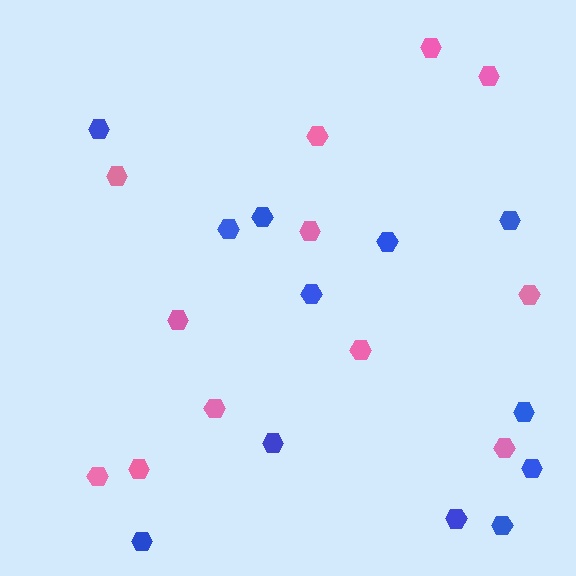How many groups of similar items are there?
There are 2 groups: one group of pink hexagons (12) and one group of blue hexagons (12).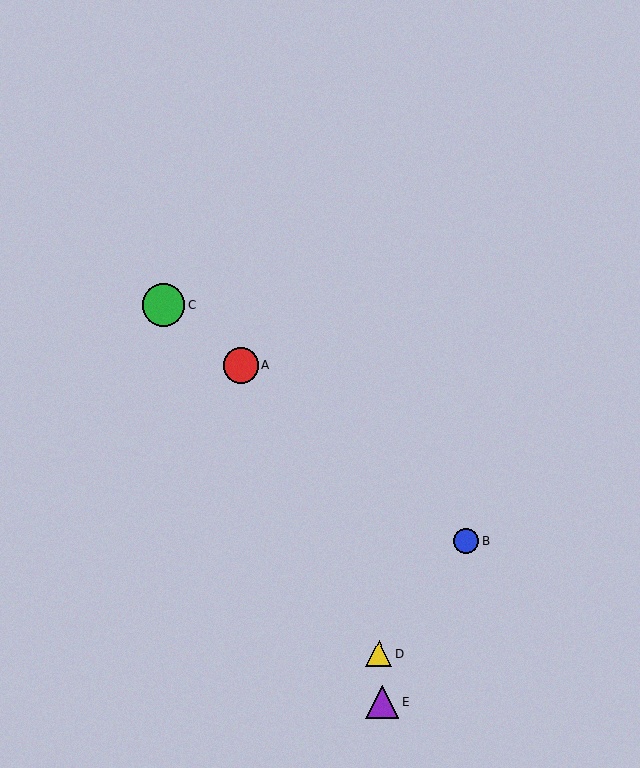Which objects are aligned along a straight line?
Objects A, B, C are aligned along a straight line.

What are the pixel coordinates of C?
Object C is at (164, 305).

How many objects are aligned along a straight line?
3 objects (A, B, C) are aligned along a straight line.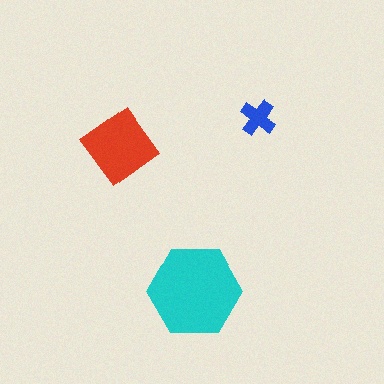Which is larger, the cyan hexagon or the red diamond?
The cyan hexagon.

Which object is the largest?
The cyan hexagon.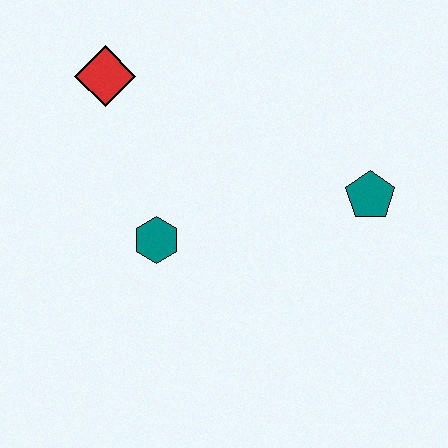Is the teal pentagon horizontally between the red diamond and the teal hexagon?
No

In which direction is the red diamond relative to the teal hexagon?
The red diamond is above the teal hexagon.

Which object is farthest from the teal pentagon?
The red diamond is farthest from the teal pentagon.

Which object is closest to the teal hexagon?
The red diamond is closest to the teal hexagon.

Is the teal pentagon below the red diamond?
Yes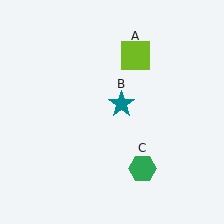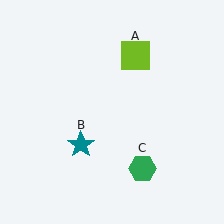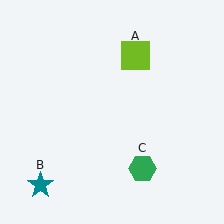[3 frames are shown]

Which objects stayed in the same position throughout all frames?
Lime square (object A) and green hexagon (object C) remained stationary.